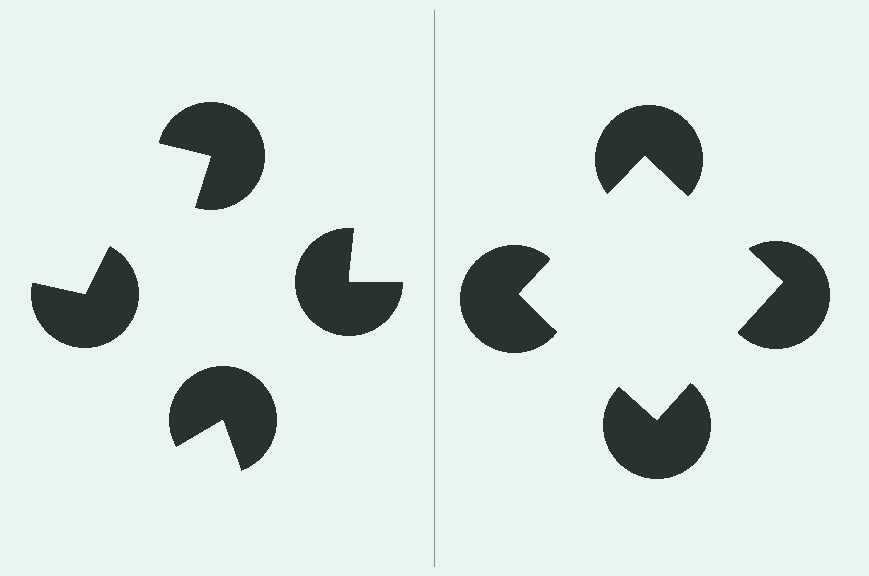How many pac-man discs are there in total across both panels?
8 — 4 on each side.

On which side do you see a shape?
An illusory square appears on the right side. On the left side the wedge cuts are rotated, so no coherent shape forms.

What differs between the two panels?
The pac-man discs are positioned identically on both sides; only the wedge orientations differ. On the right they align to a square; on the left they are misaligned.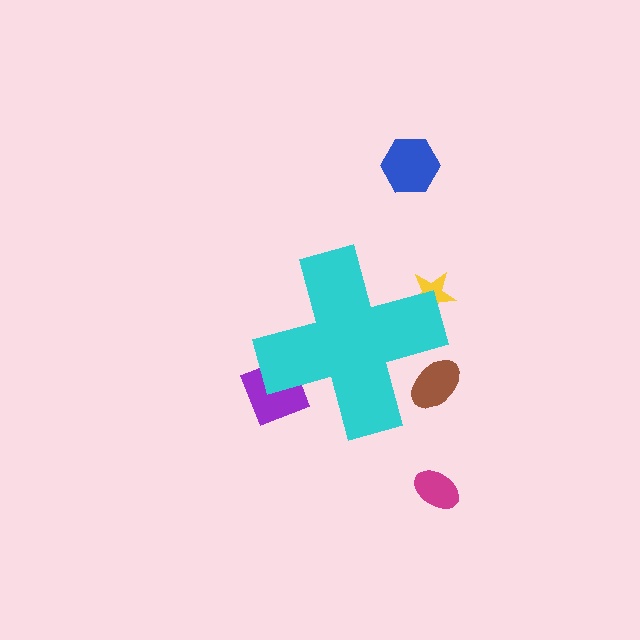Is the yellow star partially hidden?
Yes, the yellow star is partially hidden behind the cyan cross.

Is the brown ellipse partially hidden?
Yes, the brown ellipse is partially hidden behind the cyan cross.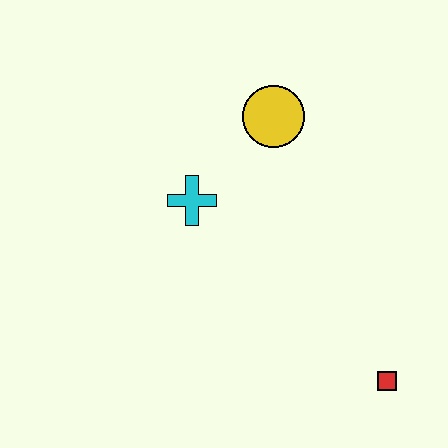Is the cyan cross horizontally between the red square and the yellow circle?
No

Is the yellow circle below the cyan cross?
No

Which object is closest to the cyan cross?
The yellow circle is closest to the cyan cross.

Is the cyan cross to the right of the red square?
No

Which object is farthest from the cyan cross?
The red square is farthest from the cyan cross.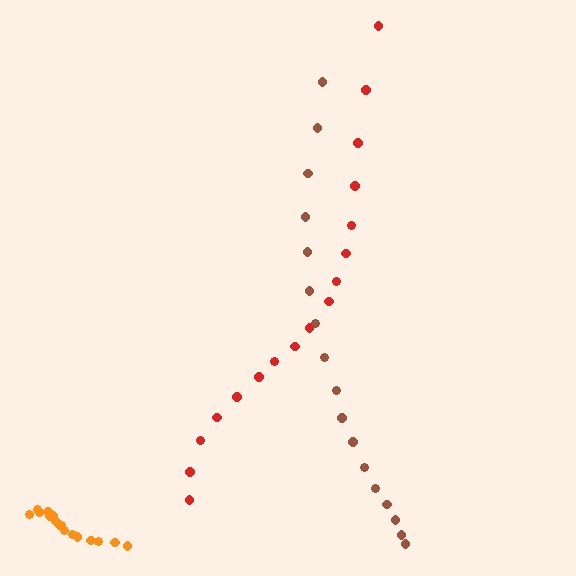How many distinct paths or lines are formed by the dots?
There are 3 distinct paths.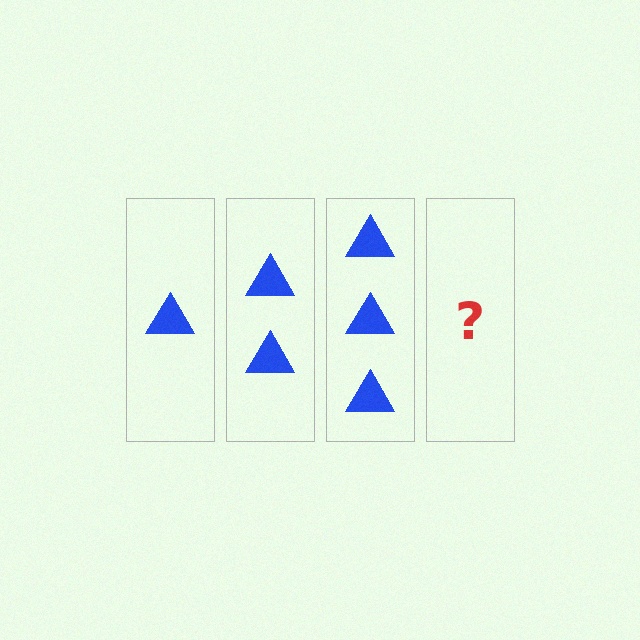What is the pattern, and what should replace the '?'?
The pattern is that each step adds one more triangle. The '?' should be 4 triangles.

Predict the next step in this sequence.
The next step is 4 triangles.